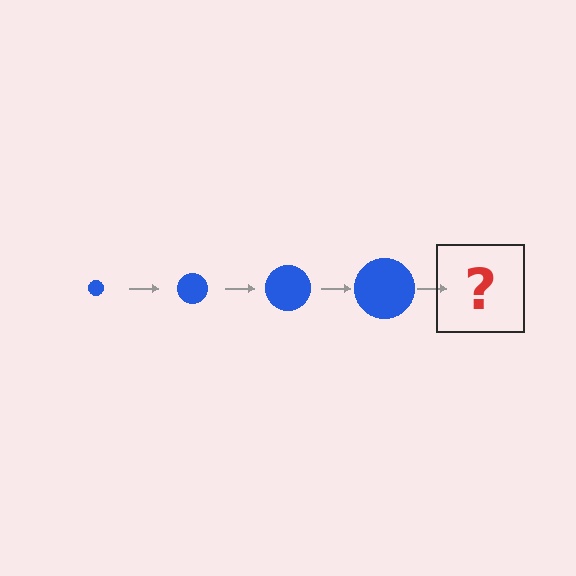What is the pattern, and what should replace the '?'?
The pattern is that the circle gets progressively larger each step. The '?' should be a blue circle, larger than the previous one.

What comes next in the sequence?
The next element should be a blue circle, larger than the previous one.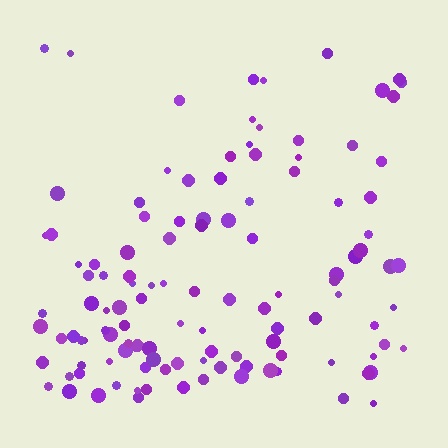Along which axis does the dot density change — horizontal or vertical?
Vertical.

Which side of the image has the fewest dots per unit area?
The top.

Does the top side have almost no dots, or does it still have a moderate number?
Still a moderate number, just noticeably fewer than the bottom.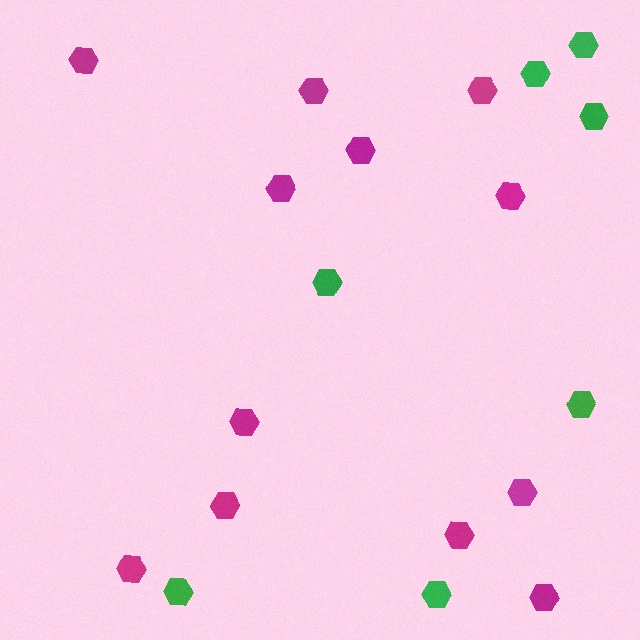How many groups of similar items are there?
There are 2 groups: one group of magenta hexagons (12) and one group of green hexagons (7).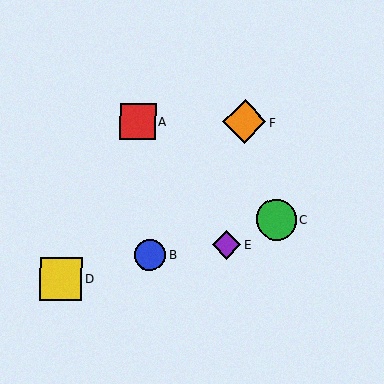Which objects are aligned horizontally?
Objects A, F are aligned horizontally.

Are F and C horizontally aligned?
No, F is at y≈122 and C is at y≈220.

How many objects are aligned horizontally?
2 objects (A, F) are aligned horizontally.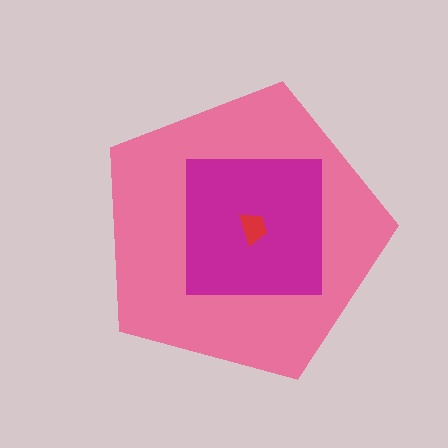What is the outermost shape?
The pink pentagon.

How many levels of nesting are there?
3.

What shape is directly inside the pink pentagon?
The magenta square.